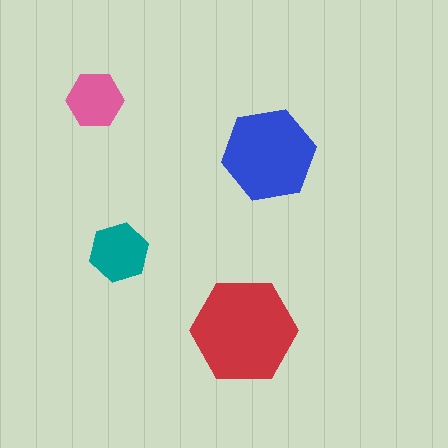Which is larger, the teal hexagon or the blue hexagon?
The blue one.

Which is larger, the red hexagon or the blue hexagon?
The red one.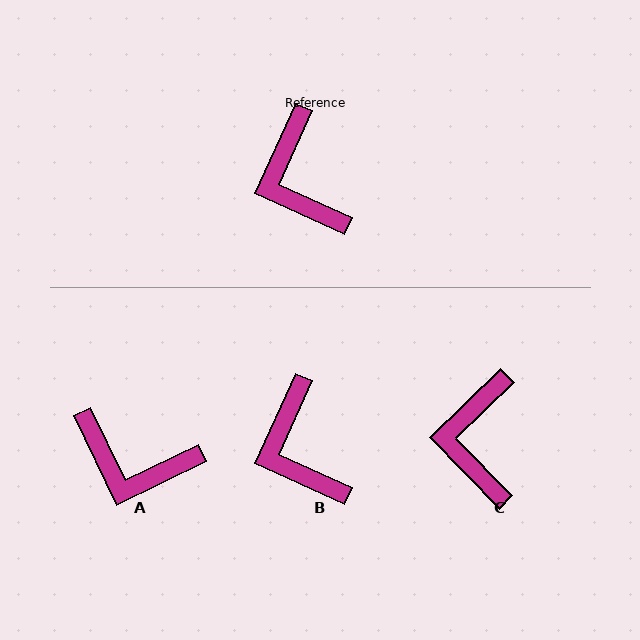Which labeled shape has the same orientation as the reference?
B.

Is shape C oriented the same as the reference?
No, it is off by about 21 degrees.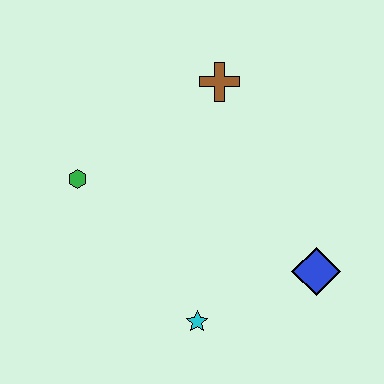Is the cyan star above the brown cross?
No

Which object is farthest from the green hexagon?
The blue diamond is farthest from the green hexagon.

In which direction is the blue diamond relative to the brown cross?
The blue diamond is below the brown cross.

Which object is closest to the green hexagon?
The brown cross is closest to the green hexagon.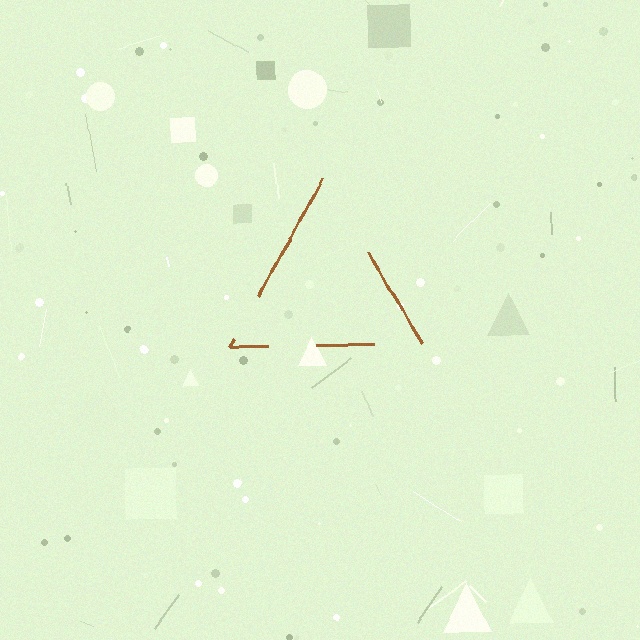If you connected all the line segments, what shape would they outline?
They would outline a triangle.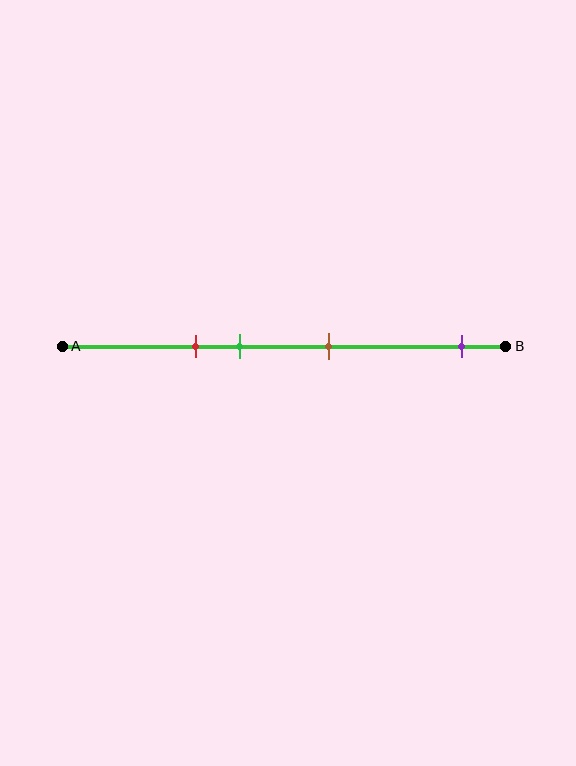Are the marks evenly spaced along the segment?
No, the marks are not evenly spaced.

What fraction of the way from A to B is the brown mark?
The brown mark is approximately 60% (0.6) of the way from A to B.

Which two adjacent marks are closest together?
The red and green marks are the closest adjacent pair.